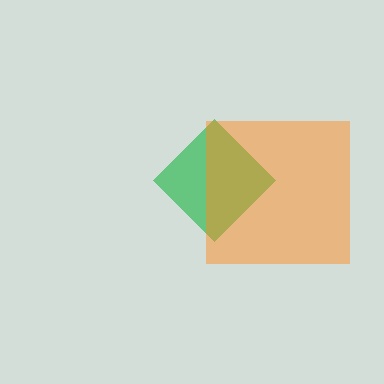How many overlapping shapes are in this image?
There are 2 overlapping shapes in the image.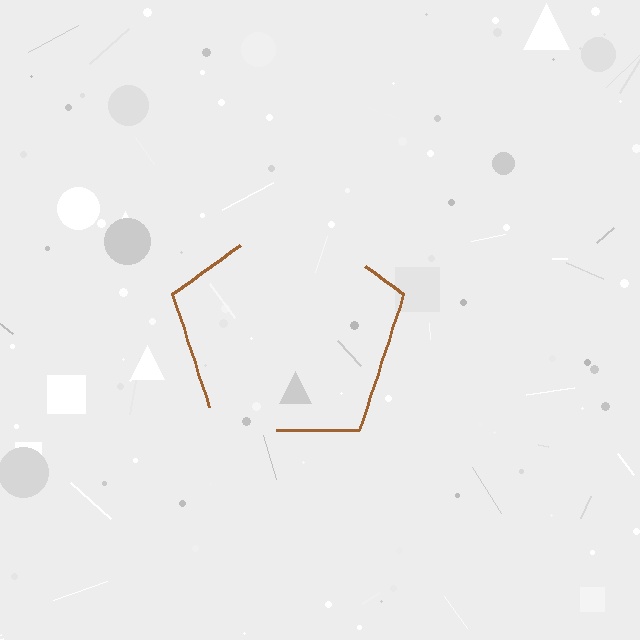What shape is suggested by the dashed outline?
The dashed outline suggests a pentagon.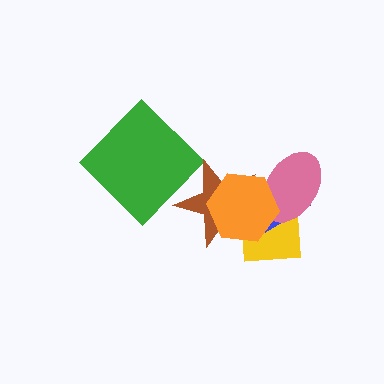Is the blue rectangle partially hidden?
Yes, it is partially covered by another shape.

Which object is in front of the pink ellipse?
The orange hexagon is in front of the pink ellipse.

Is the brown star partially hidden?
Yes, it is partially covered by another shape.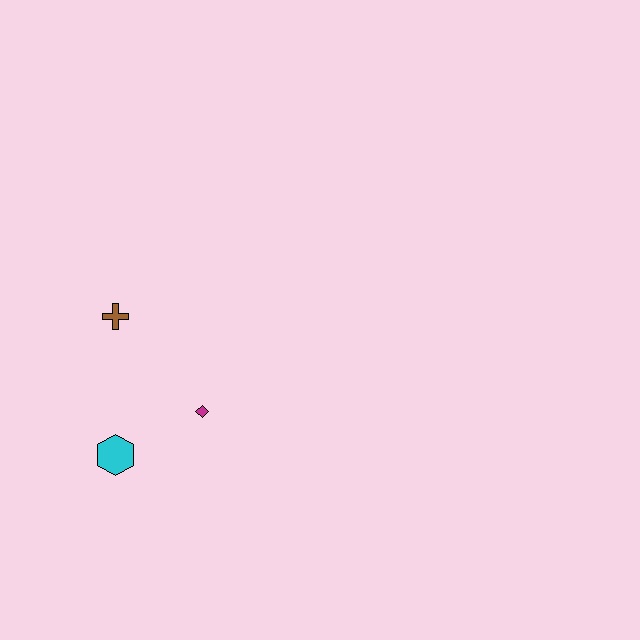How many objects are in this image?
There are 3 objects.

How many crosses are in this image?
There is 1 cross.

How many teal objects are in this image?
There are no teal objects.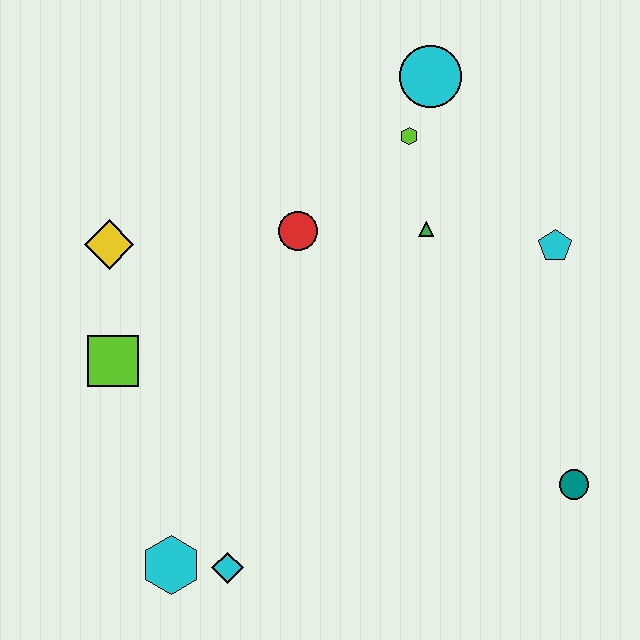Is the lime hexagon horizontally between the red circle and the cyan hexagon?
No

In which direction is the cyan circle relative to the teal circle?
The cyan circle is above the teal circle.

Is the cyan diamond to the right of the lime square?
Yes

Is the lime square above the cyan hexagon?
Yes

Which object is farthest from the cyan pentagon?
The cyan hexagon is farthest from the cyan pentagon.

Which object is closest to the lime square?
The yellow diamond is closest to the lime square.